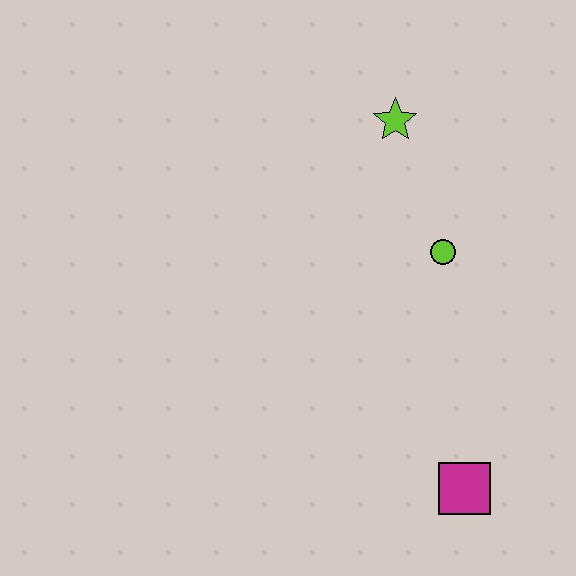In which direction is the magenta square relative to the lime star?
The magenta square is below the lime star.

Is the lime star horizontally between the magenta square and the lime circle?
No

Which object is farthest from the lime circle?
The magenta square is farthest from the lime circle.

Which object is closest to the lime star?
The lime circle is closest to the lime star.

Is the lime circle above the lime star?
No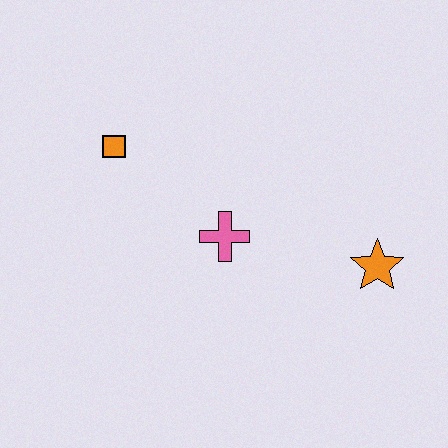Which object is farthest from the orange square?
The orange star is farthest from the orange square.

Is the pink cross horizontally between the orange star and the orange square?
Yes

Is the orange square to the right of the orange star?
No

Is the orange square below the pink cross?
No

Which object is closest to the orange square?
The pink cross is closest to the orange square.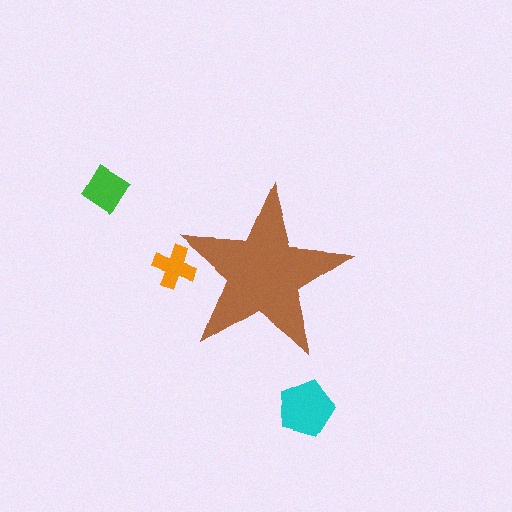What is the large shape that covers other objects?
A brown star.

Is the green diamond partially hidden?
No, the green diamond is fully visible.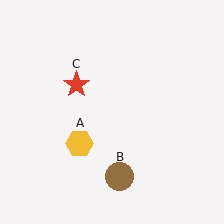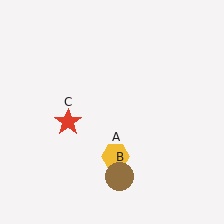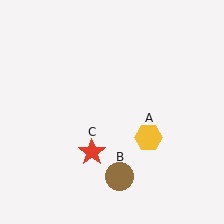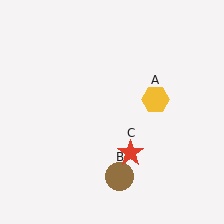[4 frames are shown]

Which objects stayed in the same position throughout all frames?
Brown circle (object B) remained stationary.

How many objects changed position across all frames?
2 objects changed position: yellow hexagon (object A), red star (object C).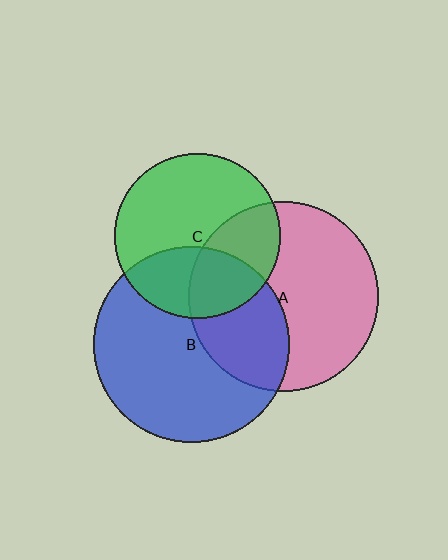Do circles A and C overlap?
Yes.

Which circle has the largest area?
Circle B (blue).